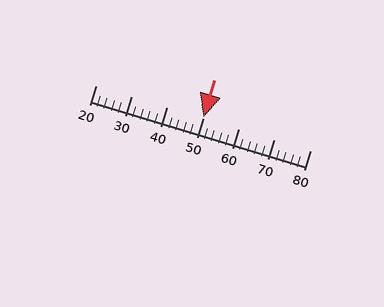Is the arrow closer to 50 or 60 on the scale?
The arrow is closer to 50.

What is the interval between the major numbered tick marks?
The major tick marks are spaced 10 units apart.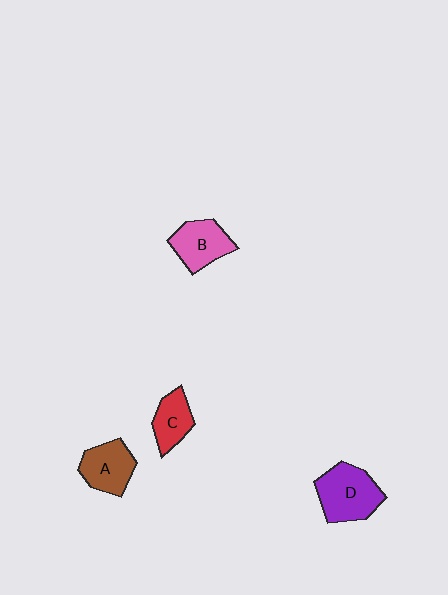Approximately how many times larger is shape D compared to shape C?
Approximately 1.6 times.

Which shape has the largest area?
Shape D (purple).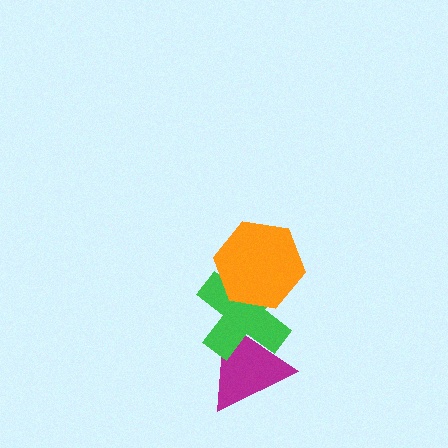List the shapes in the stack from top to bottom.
From top to bottom: the orange hexagon, the green cross, the magenta triangle.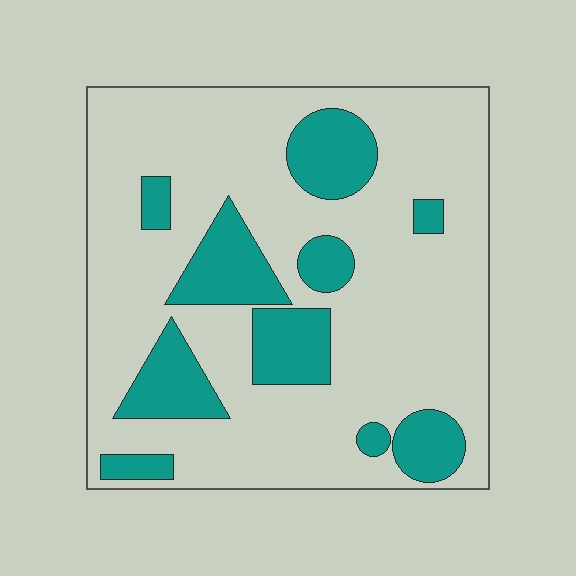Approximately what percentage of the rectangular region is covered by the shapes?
Approximately 25%.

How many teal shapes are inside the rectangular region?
10.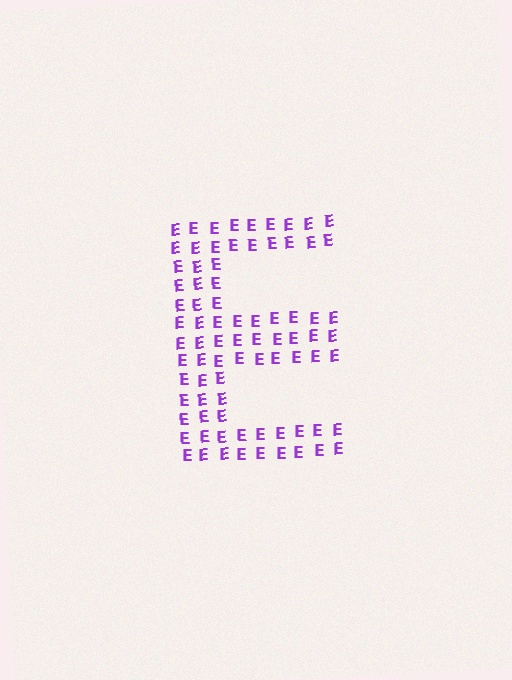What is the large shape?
The large shape is the letter E.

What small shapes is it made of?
It is made of small letter E's.